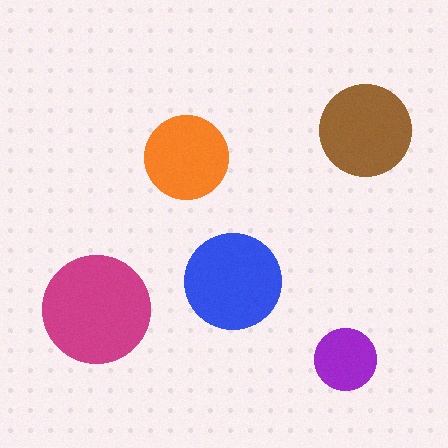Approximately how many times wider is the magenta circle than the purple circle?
About 1.5 times wider.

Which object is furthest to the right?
The brown circle is rightmost.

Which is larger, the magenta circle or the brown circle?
The magenta one.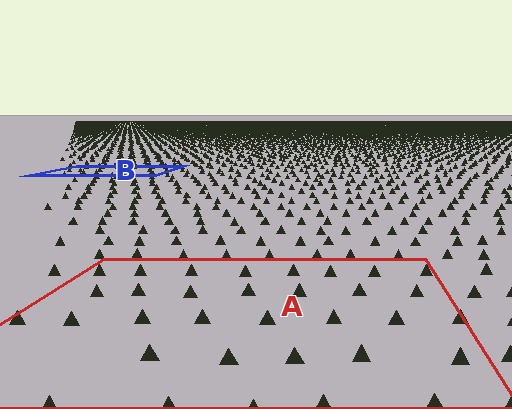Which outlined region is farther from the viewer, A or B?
Region B is farther from the viewer — the texture elements inside it appear smaller and more densely packed.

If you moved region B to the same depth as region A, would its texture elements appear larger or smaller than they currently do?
They would appear larger. At a closer depth, the same texture elements are projected at a bigger on-screen size.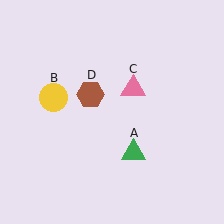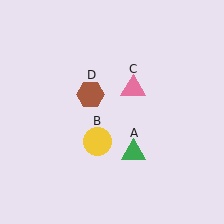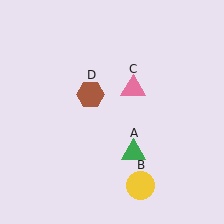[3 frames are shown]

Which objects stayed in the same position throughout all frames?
Green triangle (object A) and pink triangle (object C) and brown hexagon (object D) remained stationary.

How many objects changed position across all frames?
1 object changed position: yellow circle (object B).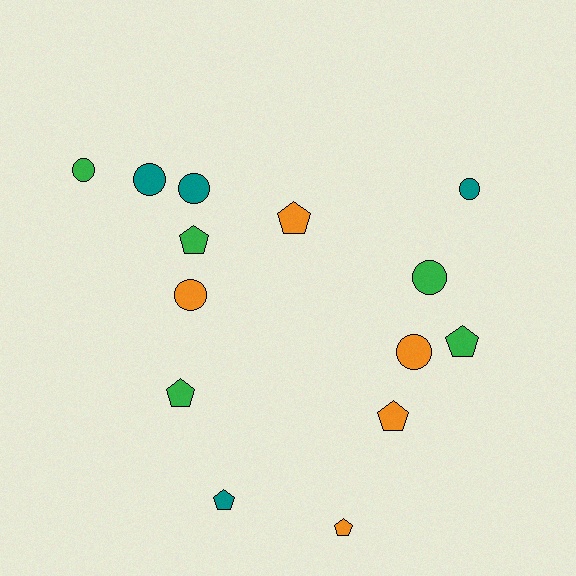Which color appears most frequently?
Orange, with 5 objects.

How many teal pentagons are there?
There is 1 teal pentagon.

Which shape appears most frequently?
Circle, with 7 objects.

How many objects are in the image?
There are 14 objects.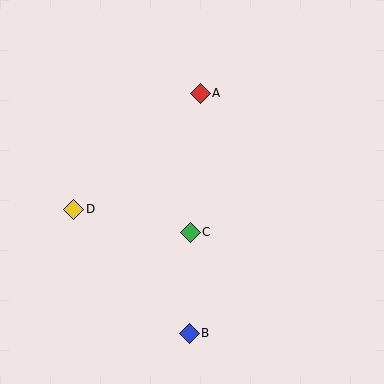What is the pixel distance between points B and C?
The distance between B and C is 101 pixels.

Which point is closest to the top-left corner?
Point A is closest to the top-left corner.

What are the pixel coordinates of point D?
Point D is at (74, 209).